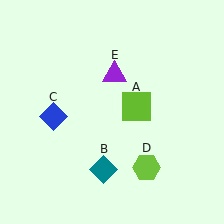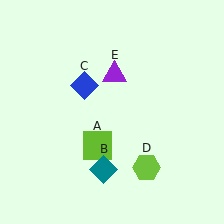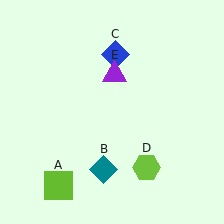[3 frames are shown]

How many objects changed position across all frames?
2 objects changed position: lime square (object A), blue diamond (object C).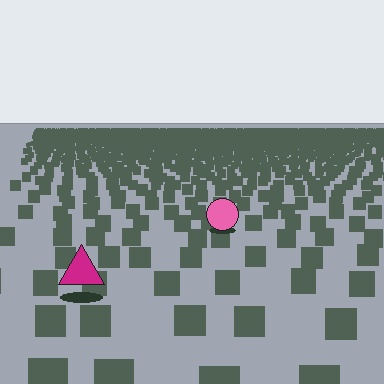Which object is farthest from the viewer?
The pink circle is farthest from the viewer. It appears smaller and the ground texture around it is denser.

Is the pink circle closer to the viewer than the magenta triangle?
No. The magenta triangle is closer — you can tell from the texture gradient: the ground texture is coarser near it.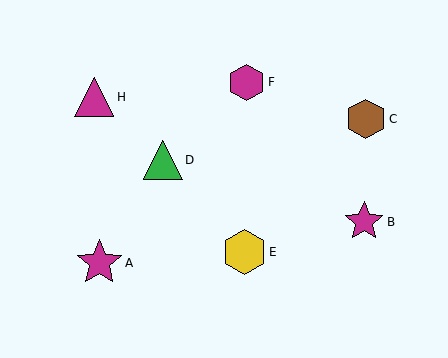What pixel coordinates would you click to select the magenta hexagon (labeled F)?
Click at (247, 82) to select the magenta hexagon F.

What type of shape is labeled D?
Shape D is a green triangle.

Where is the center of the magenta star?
The center of the magenta star is at (364, 222).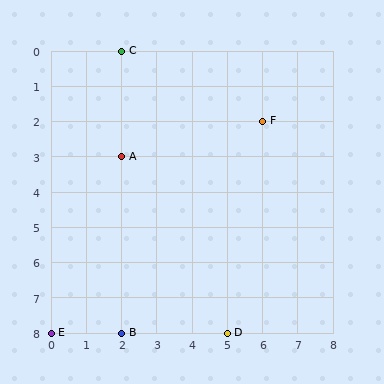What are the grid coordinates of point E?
Point E is at grid coordinates (0, 8).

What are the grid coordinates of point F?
Point F is at grid coordinates (6, 2).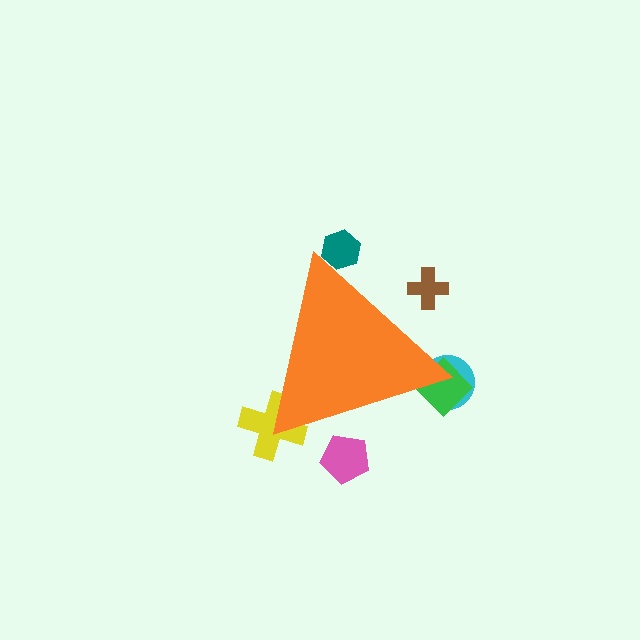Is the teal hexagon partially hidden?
Yes, the teal hexagon is partially hidden behind the orange triangle.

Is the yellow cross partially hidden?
Yes, the yellow cross is partially hidden behind the orange triangle.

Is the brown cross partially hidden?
Yes, the brown cross is partially hidden behind the orange triangle.